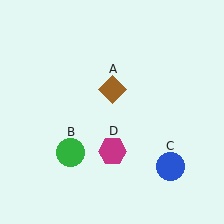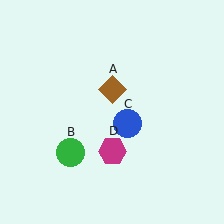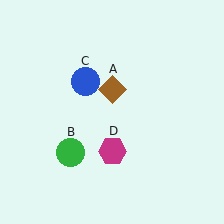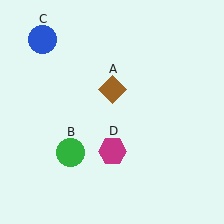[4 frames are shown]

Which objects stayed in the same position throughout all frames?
Brown diamond (object A) and green circle (object B) and magenta hexagon (object D) remained stationary.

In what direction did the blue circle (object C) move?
The blue circle (object C) moved up and to the left.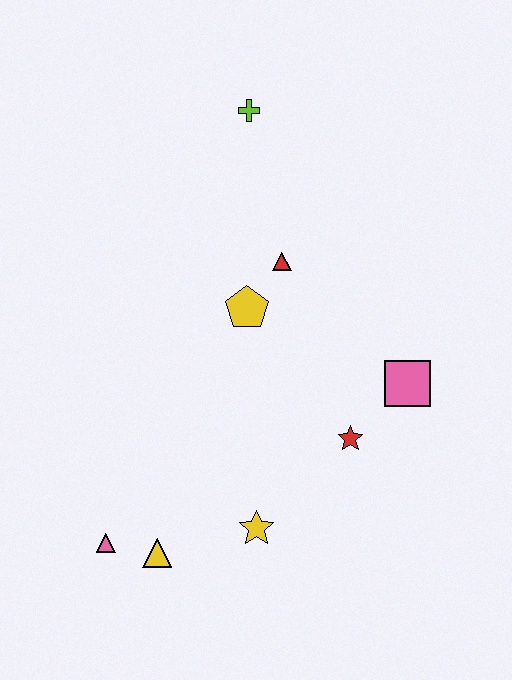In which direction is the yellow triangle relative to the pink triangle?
The yellow triangle is to the right of the pink triangle.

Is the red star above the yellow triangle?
Yes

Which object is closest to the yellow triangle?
The pink triangle is closest to the yellow triangle.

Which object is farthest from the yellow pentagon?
The pink triangle is farthest from the yellow pentagon.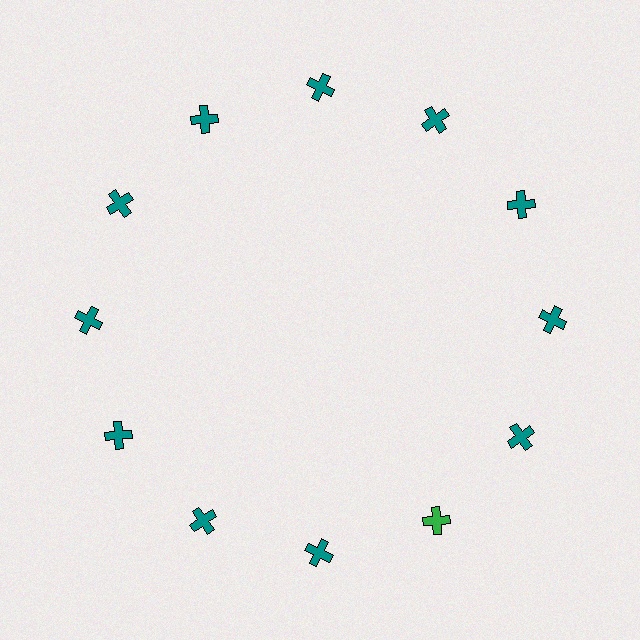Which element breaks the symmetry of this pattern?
The green cross at roughly the 5 o'clock position breaks the symmetry. All other shapes are teal crosses.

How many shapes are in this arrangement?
There are 12 shapes arranged in a ring pattern.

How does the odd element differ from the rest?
It has a different color: green instead of teal.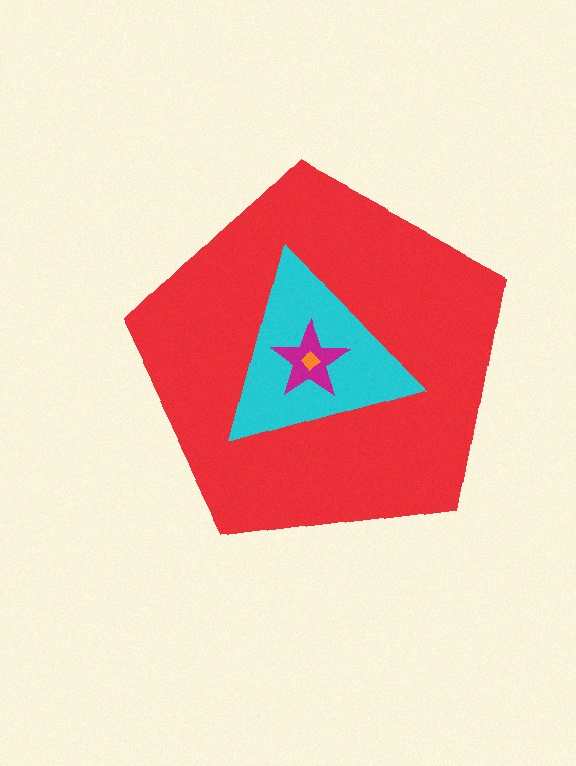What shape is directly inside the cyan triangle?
The magenta star.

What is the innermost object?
The orange diamond.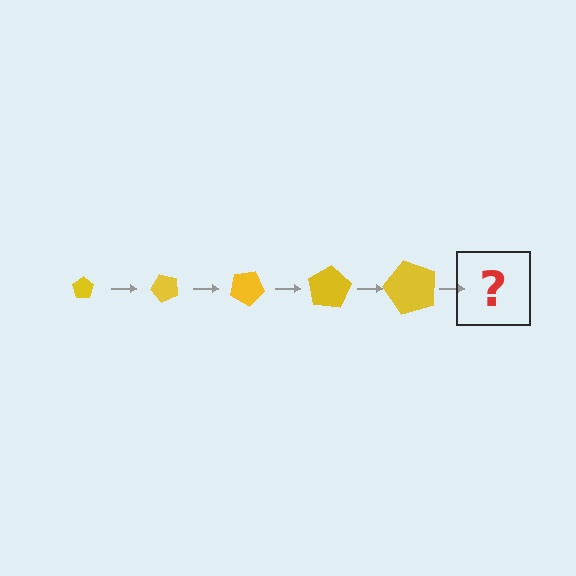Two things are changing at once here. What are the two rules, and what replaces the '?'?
The two rules are that the pentagon grows larger each step and it rotates 50 degrees each step. The '?' should be a pentagon, larger than the previous one and rotated 250 degrees from the start.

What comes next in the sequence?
The next element should be a pentagon, larger than the previous one and rotated 250 degrees from the start.